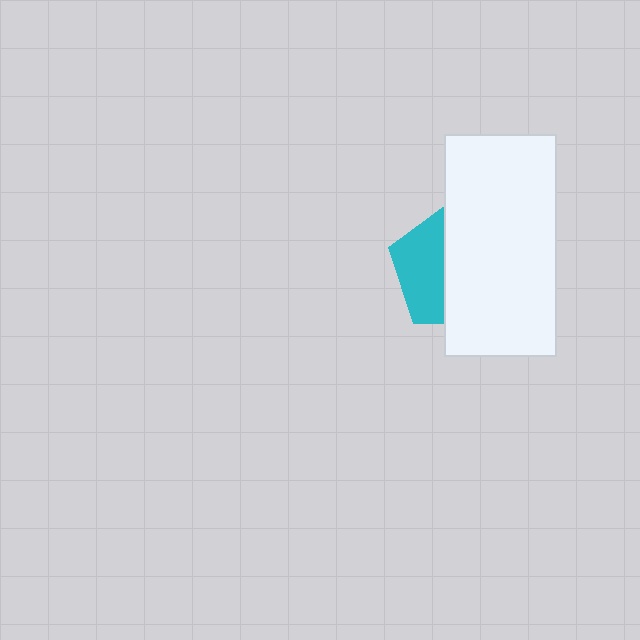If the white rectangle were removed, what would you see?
You would see the complete cyan pentagon.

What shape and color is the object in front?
The object in front is a white rectangle.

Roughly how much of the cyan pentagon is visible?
A small part of it is visible (roughly 39%).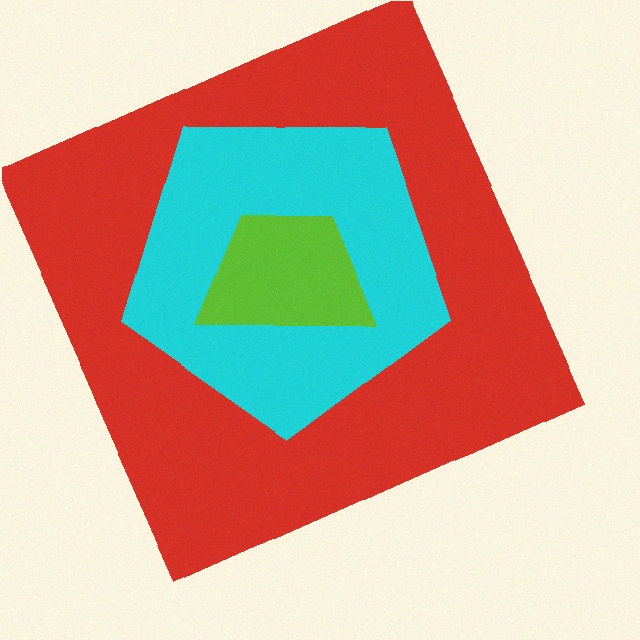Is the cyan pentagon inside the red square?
Yes.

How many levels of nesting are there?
3.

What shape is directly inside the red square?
The cyan pentagon.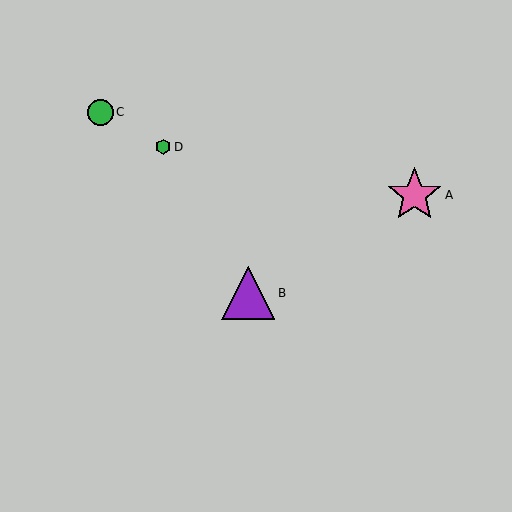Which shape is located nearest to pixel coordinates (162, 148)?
The green hexagon (labeled D) at (163, 147) is nearest to that location.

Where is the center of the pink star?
The center of the pink star is at (415, 195).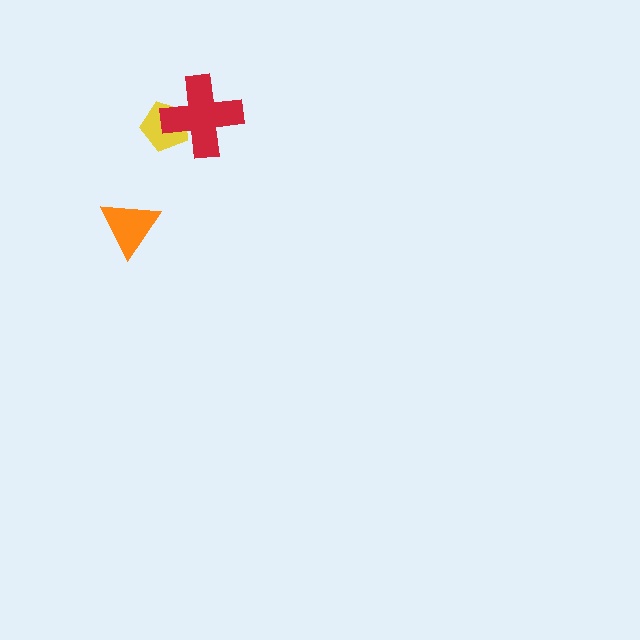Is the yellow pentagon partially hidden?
Yes, it is partially covered by another shape.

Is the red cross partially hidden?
No, no other shape covers it.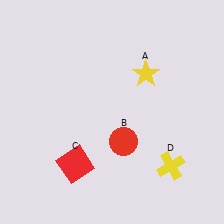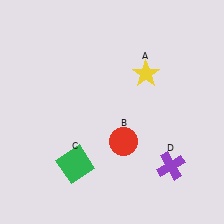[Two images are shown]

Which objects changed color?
C changed from red to green. D changed from yellow to purple.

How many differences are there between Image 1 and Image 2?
There are 2 differences between the two images.